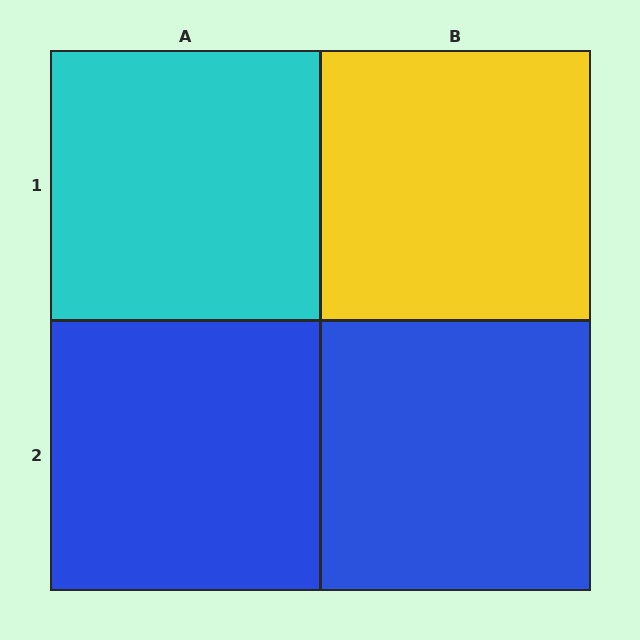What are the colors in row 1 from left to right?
Cyan, yellow.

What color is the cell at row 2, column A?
Blue.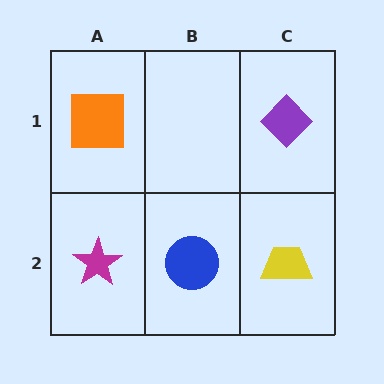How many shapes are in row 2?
3 shapes.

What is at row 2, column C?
A yellow trapezoid.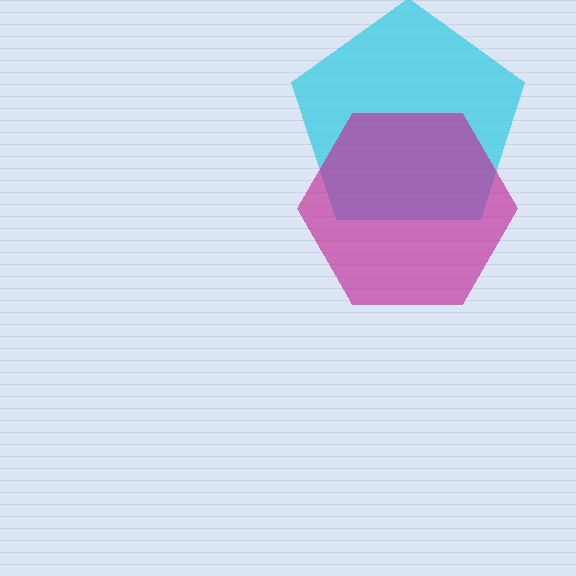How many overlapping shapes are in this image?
There are 2 overlapping shapes in the image.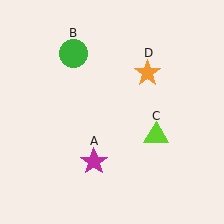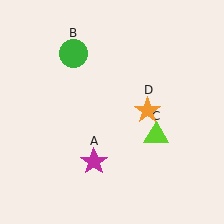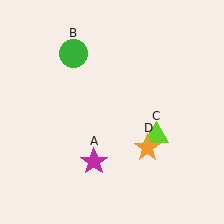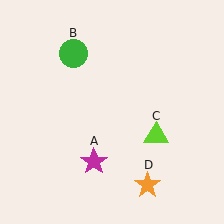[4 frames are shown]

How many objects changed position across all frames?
1 object changed position: orange star (object D).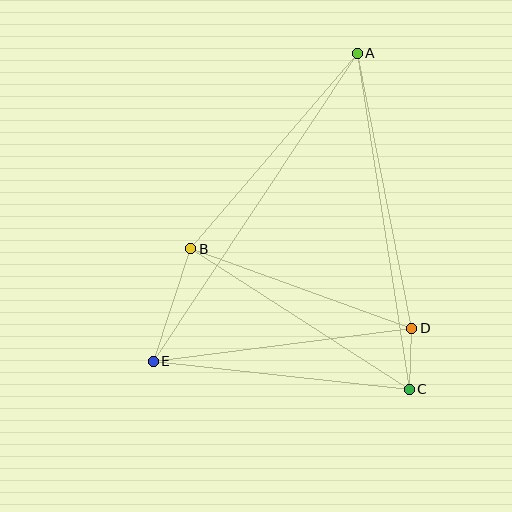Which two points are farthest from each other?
Points A and E are farthest from each other.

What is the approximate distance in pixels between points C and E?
The distance between C and E is approximately 257 pixels.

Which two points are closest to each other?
Points C and D are closest to each other.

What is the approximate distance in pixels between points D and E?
The distance between D and E is approximately 260 pixels.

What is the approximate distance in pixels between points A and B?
The distance between A and B is approximately 257 pixels.